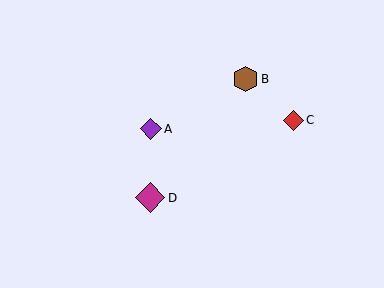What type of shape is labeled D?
Shape D is a magenta diamond.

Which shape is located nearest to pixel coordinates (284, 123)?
The red diamond (labeled C) at (293, 120) is nearest to that location.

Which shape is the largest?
The magenta diamond (labeled D) is the largest.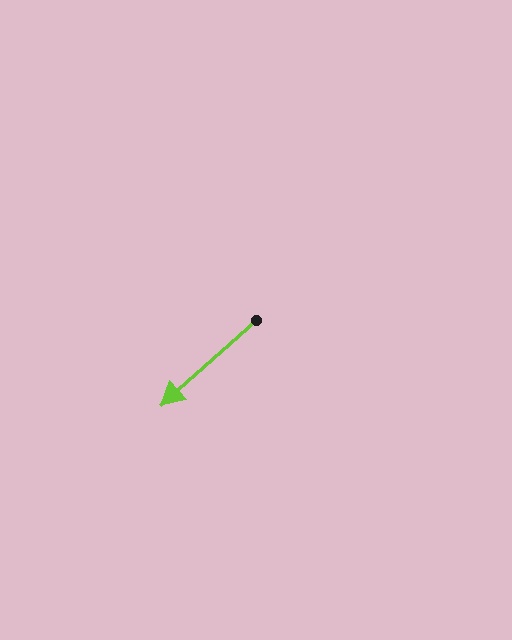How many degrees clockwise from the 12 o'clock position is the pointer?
Approximately 228 degrees.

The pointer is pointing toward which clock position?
Roughly 8 o'clock.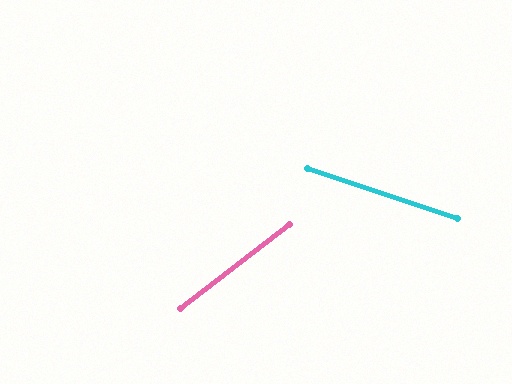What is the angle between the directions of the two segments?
Approximately 57 degrees.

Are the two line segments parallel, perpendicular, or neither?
Neither parallel nor perpendicular — they differ by about 57°.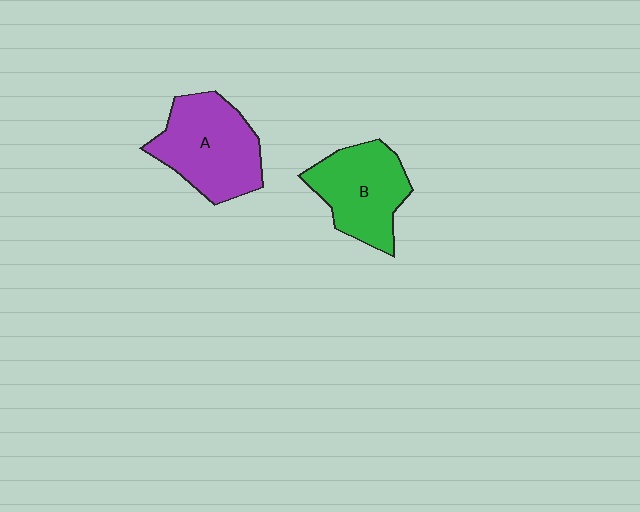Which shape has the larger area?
Shape A (purple).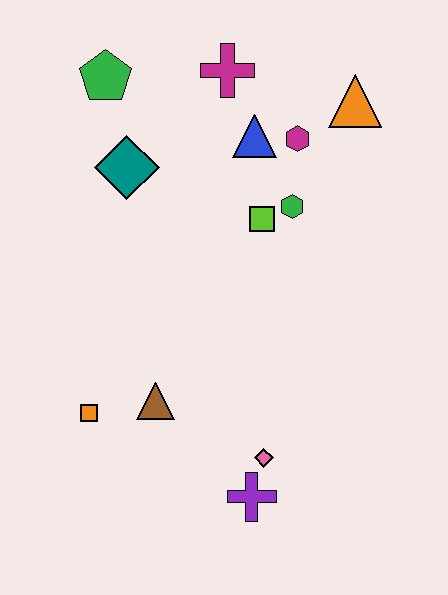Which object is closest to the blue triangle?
The magenta hexagon is closest to the blue triangle.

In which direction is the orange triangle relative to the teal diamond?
The orange triangle is to the right of the teal diamond.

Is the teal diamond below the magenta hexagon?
Yes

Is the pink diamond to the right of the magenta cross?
Yes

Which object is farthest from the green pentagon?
The purple cross is farthest from the green pentagon.